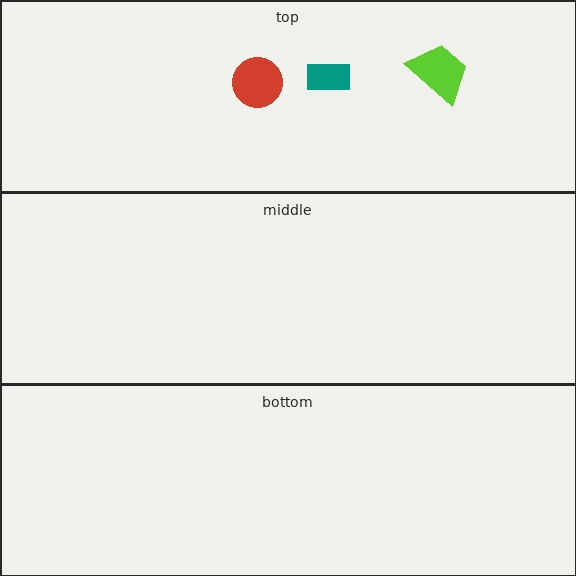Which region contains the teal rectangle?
The top region.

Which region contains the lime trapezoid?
The top region.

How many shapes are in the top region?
3.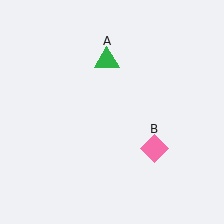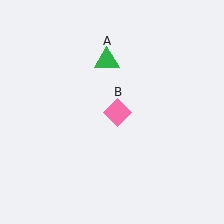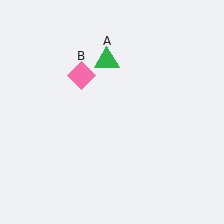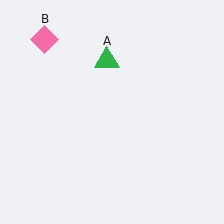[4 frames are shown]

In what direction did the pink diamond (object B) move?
The pink diamond (object B) moved up and to the left.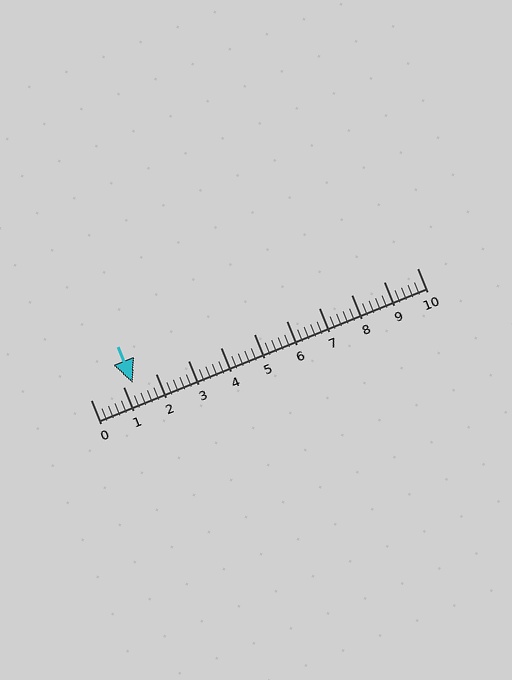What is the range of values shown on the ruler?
The ruler shows values from 0 to 10.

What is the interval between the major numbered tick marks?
The major tick marks are spaced 1 units apart.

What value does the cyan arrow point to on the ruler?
The cyan arrow points to approximately 1.3.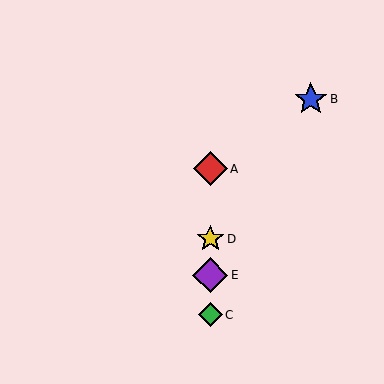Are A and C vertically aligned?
Yes, both are at x≈210.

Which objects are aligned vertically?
Objects A, C, D, E are aligned vertically.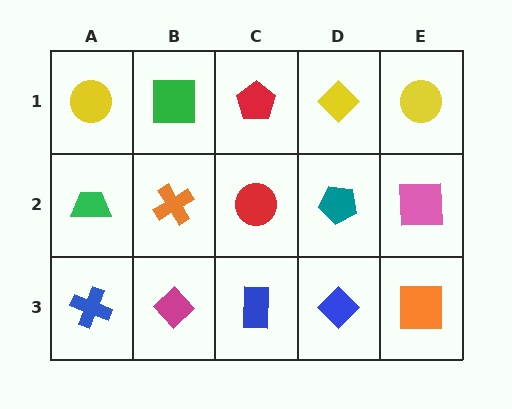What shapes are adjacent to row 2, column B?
A green square (row 1, column B), a magenta diamond (row 3, column B), a green trapezoid (row 2, column A), a red circle (row 2, column C).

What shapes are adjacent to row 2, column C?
A red pentagon (row 1, column C), a blue rectangle (row 3, column C), an orange cross (row 2, column B), a teal pentagon (row 2, column D).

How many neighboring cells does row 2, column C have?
4.